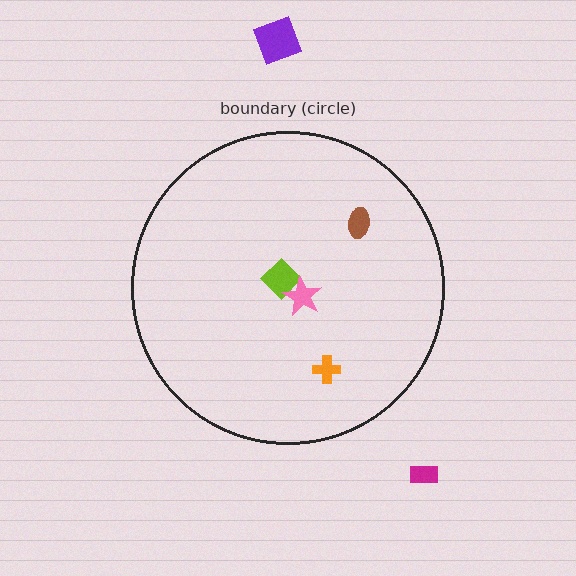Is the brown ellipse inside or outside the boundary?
Inside.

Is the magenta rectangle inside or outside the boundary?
Outside.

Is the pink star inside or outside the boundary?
Inside.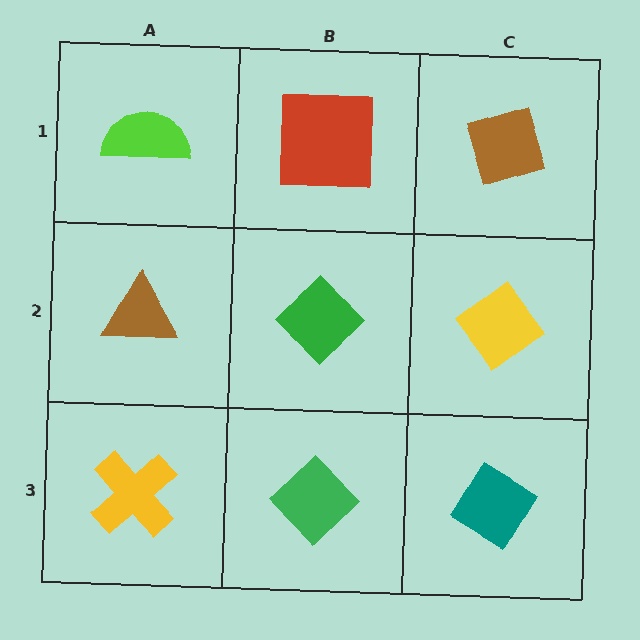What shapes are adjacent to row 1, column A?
A brown triangle (row 2, column A), a red square (row 1, column B).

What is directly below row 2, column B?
A green diamond.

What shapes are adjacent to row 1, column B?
A green diamond (row 2, column B), a lime semicircle (row 1, column A), a brown diamond (row 1, column C).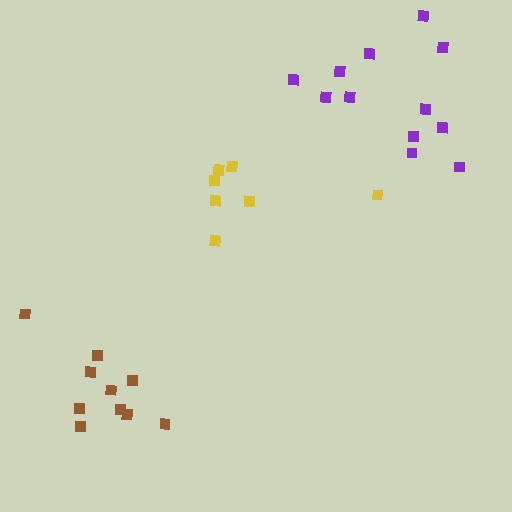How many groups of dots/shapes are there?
There are 3 groups.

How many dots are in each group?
Group 1: 7 dots, Group 2: 10 dots, Group 3: 12 dots (29 total).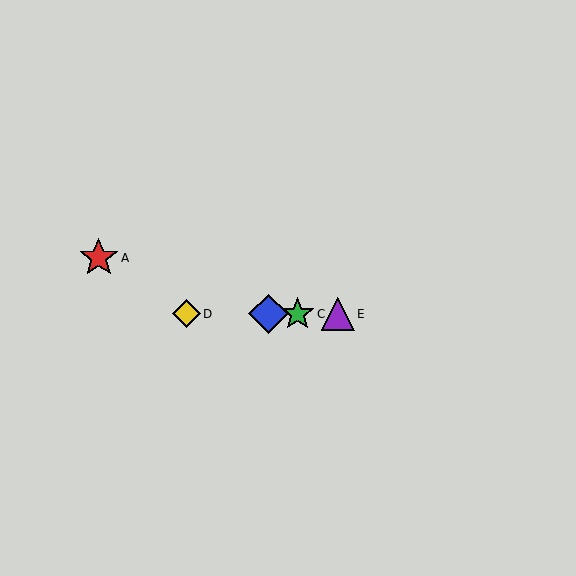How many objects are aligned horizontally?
4 objects (B, C, D, E) are aligned horizontally.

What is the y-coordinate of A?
Object A is at y≈258.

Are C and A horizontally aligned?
No, C is at y≈314 and A is at y≈258.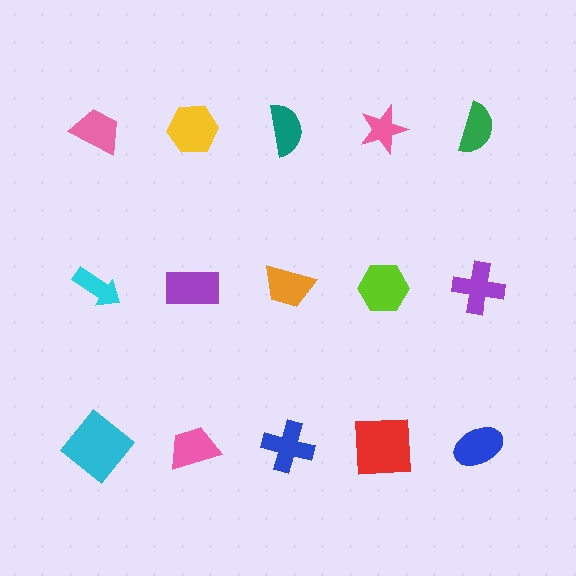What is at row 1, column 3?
A teal semicircle.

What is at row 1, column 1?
A pink trapezoid.